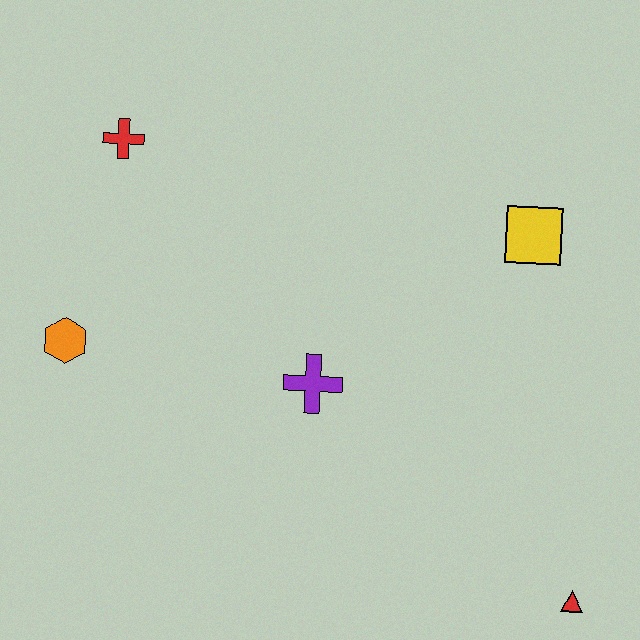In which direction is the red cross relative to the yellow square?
The red cross is to the left of the yellow square.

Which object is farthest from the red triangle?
The red cross is farthest from the red triangle.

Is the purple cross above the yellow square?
No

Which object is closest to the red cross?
The orange hexagon is closest to the red cross.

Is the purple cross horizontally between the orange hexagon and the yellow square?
Yes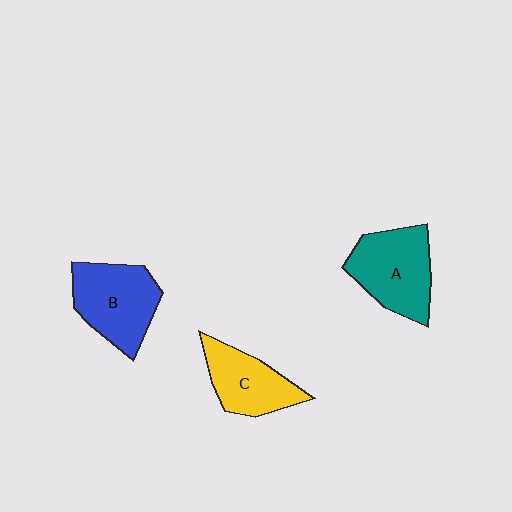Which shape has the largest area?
Shape A (teal).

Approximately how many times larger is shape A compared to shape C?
Approximately 1.2 times.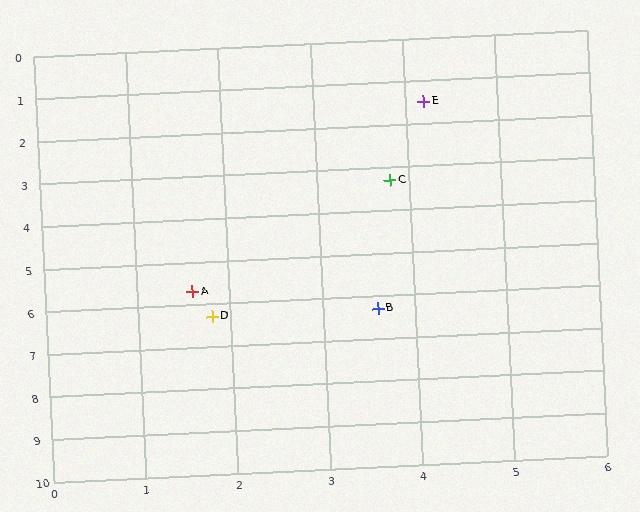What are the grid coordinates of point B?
Point B is at approximately (3.6, 6.3).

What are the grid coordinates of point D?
Point D is at approximately (1.8, 6.3).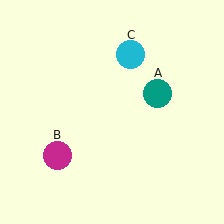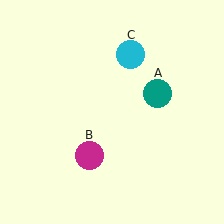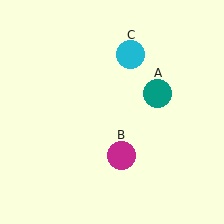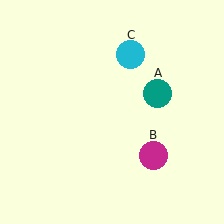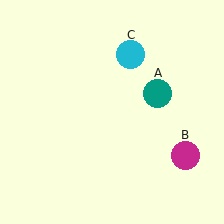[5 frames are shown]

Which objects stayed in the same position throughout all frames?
Teal circle (object A) and cyan circle (object C) remained stationary.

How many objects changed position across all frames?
1 object changed position: magenta circle (object B).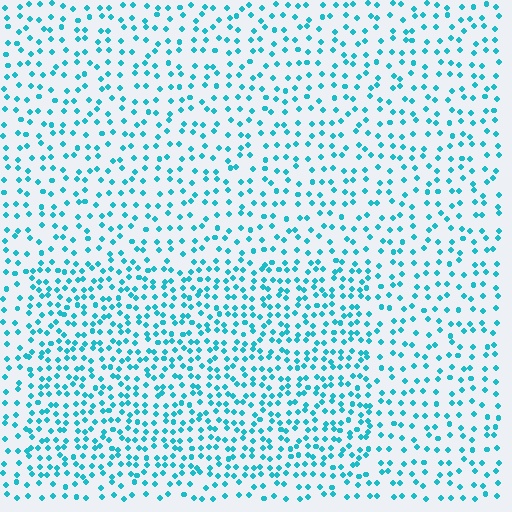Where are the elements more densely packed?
The elements are more densely packed inside the rectangle boundary.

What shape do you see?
I see a rectangle.